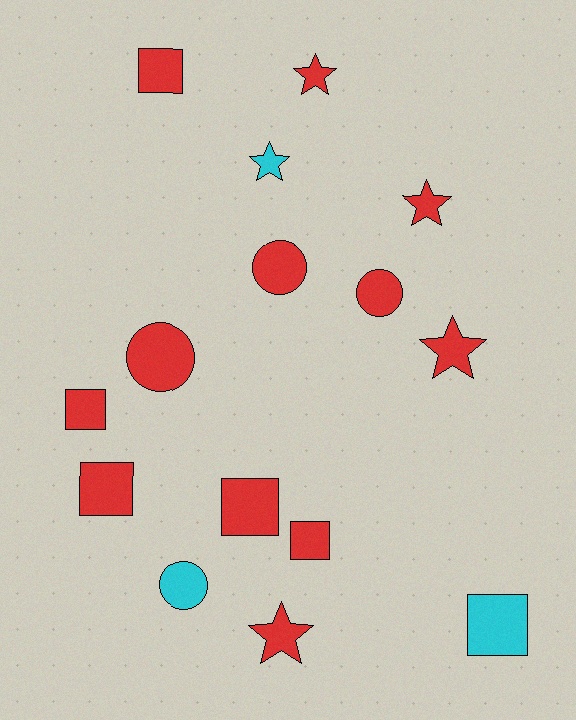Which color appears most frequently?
Red, with 12 objects.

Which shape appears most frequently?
Square, with 6 objects.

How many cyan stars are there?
There is 1 cyan star.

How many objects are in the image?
There are 15 objects.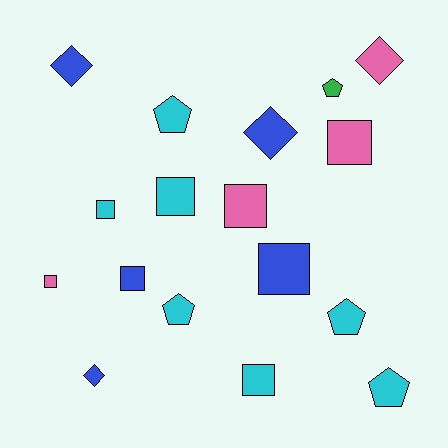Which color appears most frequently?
Cyan, with 7 objects.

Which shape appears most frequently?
Square, with 8 objects.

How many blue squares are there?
There are 2 blue squares.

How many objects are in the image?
There are 17 objects.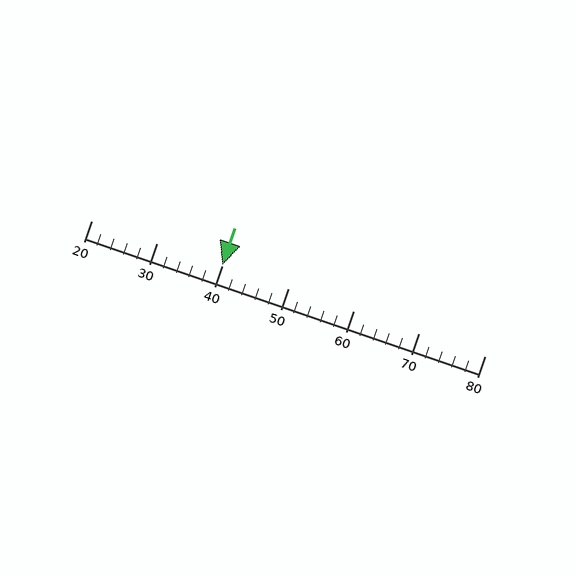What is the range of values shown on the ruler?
The ruler shows values from 20 to 80.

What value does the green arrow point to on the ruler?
The green arrow points to approximately 40.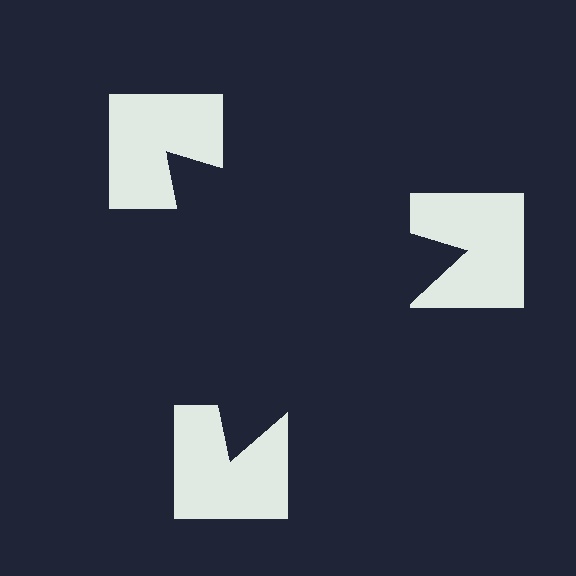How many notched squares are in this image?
There are 3 — one at each vertex of the illusory triangle.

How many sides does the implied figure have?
3 sides.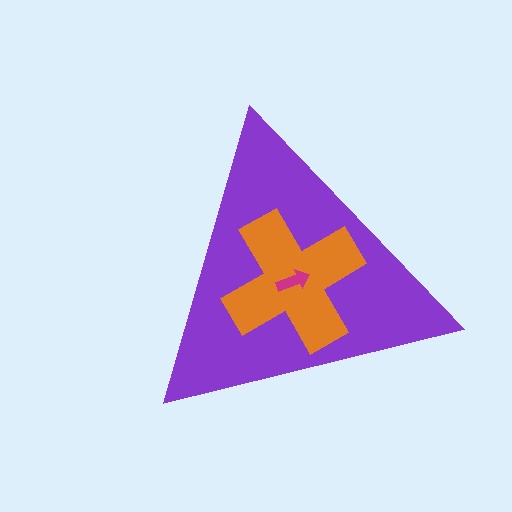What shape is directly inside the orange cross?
The magenta arrow.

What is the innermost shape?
The magenta arrow.